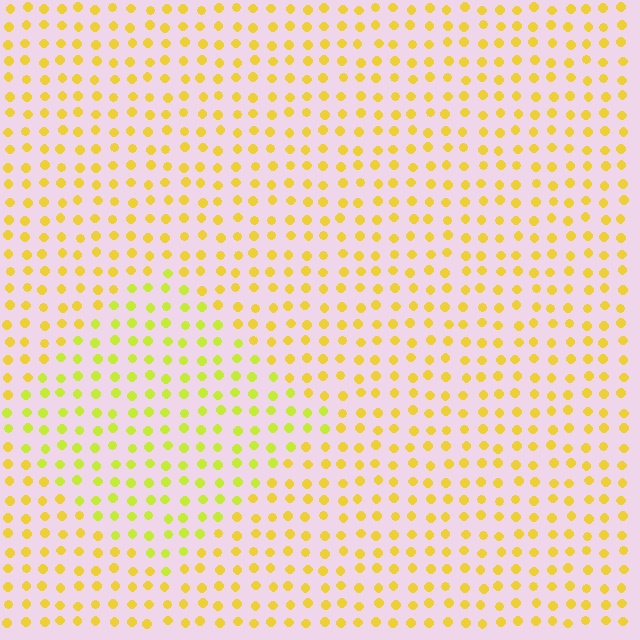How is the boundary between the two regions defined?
The boundary is defined purely by a slight shift in hue (about 23 degrees). Spacing, size, and orientation are identical on both sides.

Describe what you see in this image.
The image is filled with small yellow elements in a uniform arrangement. A diamond-shaped region is visible where the elements are tinted to a slightly different hue, forming a subtle color boundary.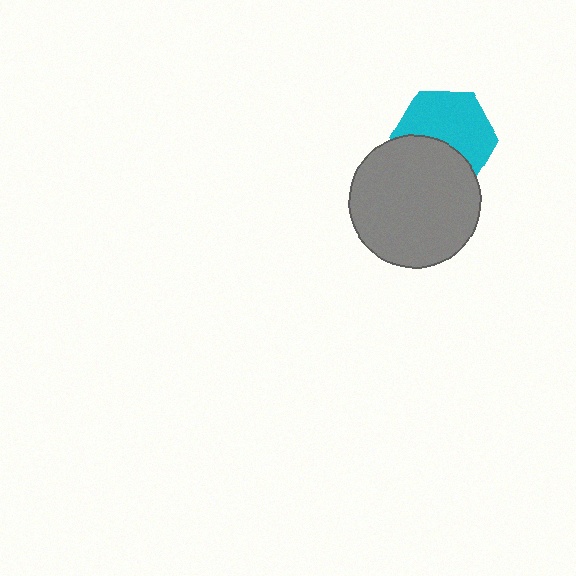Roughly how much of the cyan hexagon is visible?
About half of it is visible (roughly 61%).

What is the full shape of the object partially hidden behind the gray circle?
The partially hidden object is a cyan hexagon.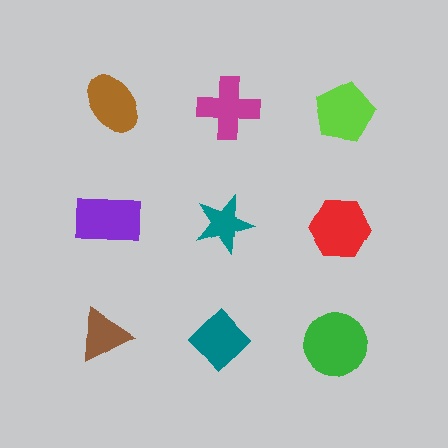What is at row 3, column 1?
A brown triangle.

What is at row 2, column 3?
A red hexagon.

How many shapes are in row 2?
3 shapes.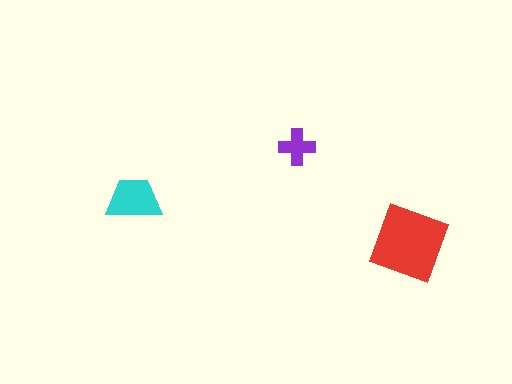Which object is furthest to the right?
The red diamond is rightmost.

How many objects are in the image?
There are 3 objects in the image.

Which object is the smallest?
The purple cross.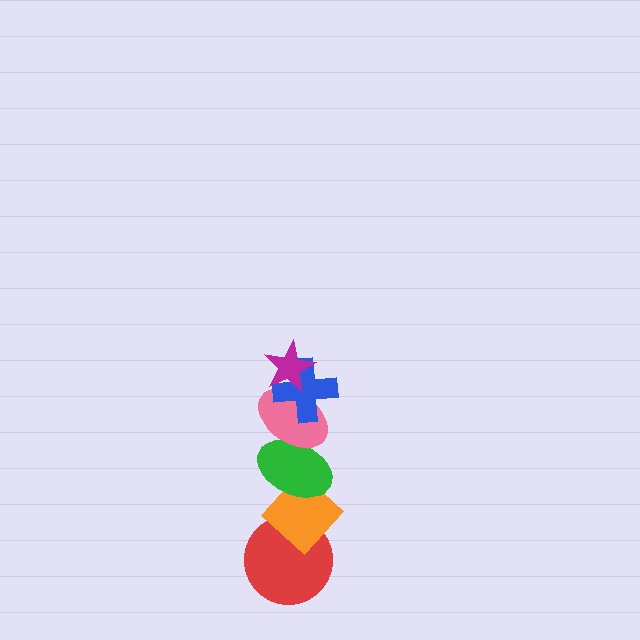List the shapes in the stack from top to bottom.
From top to bottom: the magenta star, the blue cross, the pink ellipse, the green ellipse, the orange diamond, the red circle.